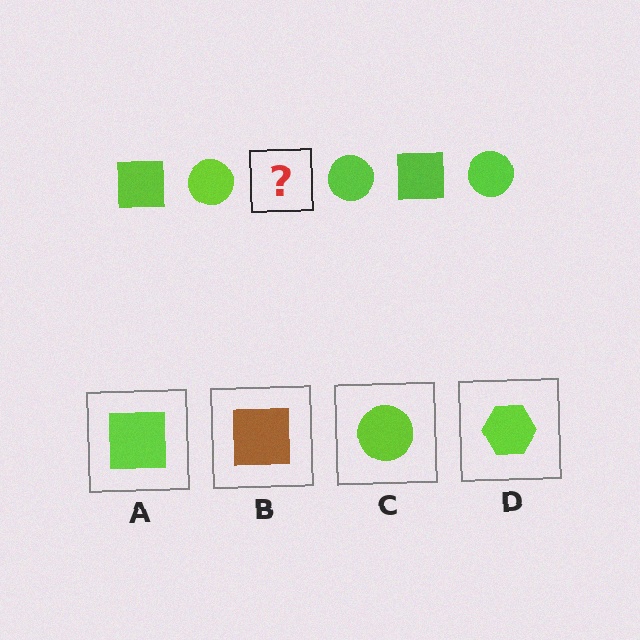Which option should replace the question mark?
Option A.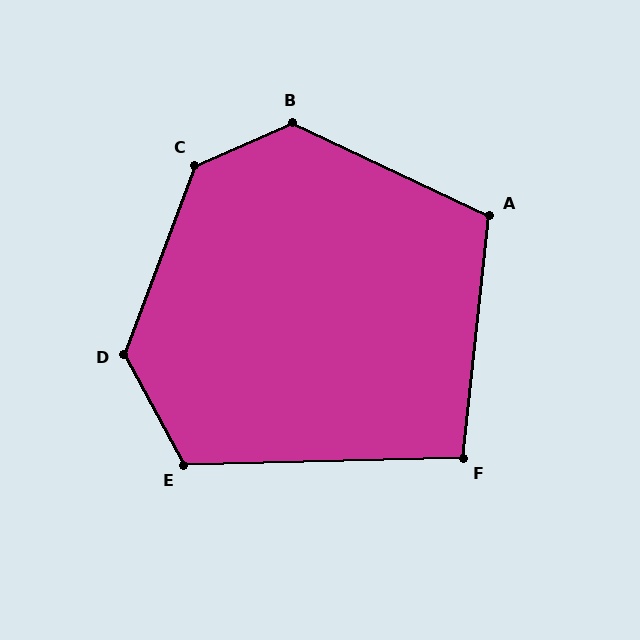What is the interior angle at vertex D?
Approximately 131 degrees (obtuse).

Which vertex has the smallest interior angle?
F, at approximately 98 degrees.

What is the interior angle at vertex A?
Approximately 109 degrees (obtuse).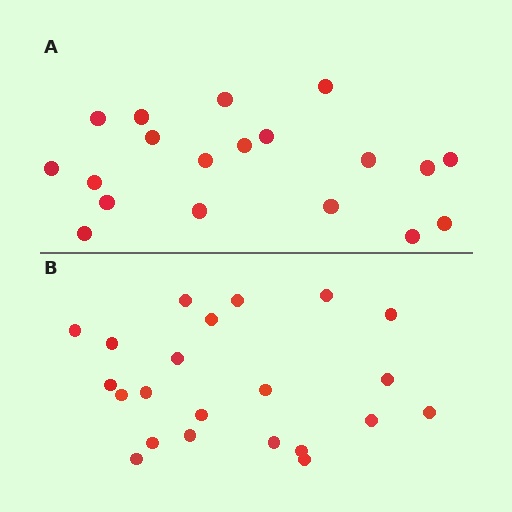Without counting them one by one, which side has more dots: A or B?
Region B (the bottom region) has more dots.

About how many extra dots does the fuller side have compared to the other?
Region B has just a few more — roughly 2 or 3 more dots than region A.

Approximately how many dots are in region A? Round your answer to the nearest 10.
About 20 dots. (The exact count is 19, which rounds to 20.)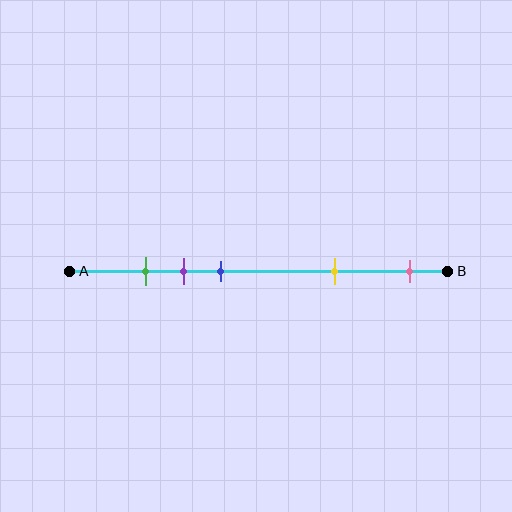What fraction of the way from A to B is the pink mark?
The pink mark is approximately 90% (0.9) of the way from A to B.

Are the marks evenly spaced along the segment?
No, the marks are not evenly spaced.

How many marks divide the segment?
There are 5 marks dividing the segment.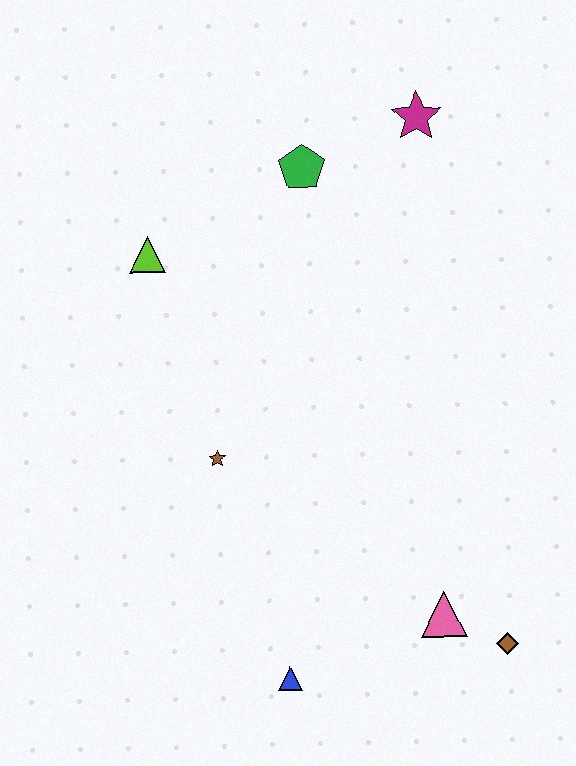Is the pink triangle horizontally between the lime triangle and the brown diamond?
Yes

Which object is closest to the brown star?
The lime triangle is closest to the brown star.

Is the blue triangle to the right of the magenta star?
No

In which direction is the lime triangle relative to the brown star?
The lime triangle is above the brown star.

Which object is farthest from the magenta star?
The blue triangle is farthest from the magenta star.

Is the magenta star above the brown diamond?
Yes